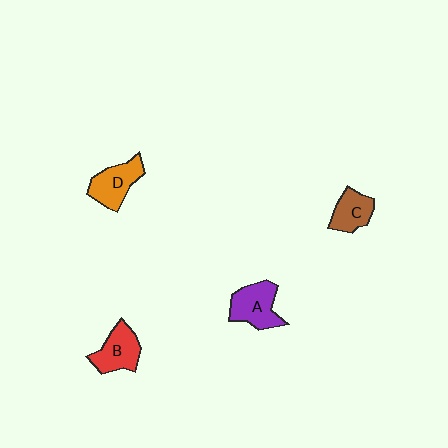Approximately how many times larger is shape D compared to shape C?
Approximately 1.3 times.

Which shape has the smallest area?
Shape C (brown).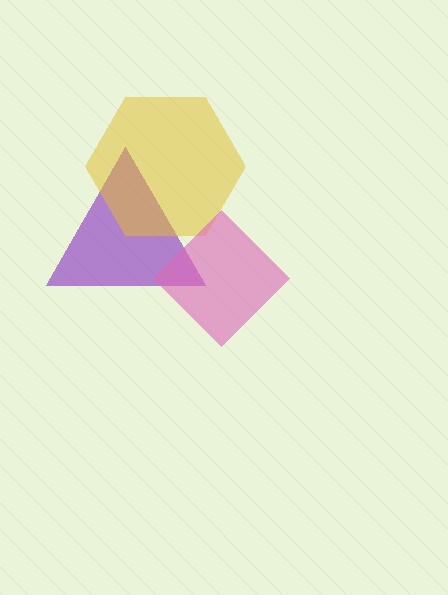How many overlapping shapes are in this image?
There are 3 overlapping shapes in the image.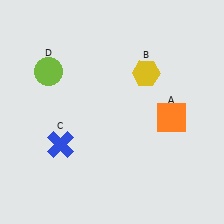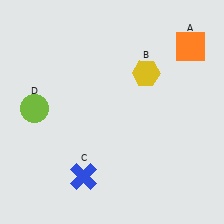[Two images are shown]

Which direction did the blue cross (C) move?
The blue cross (C) moved down.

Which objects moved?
The objects that moved are: the orange square (A), the blue cross (C), the lime circle (D).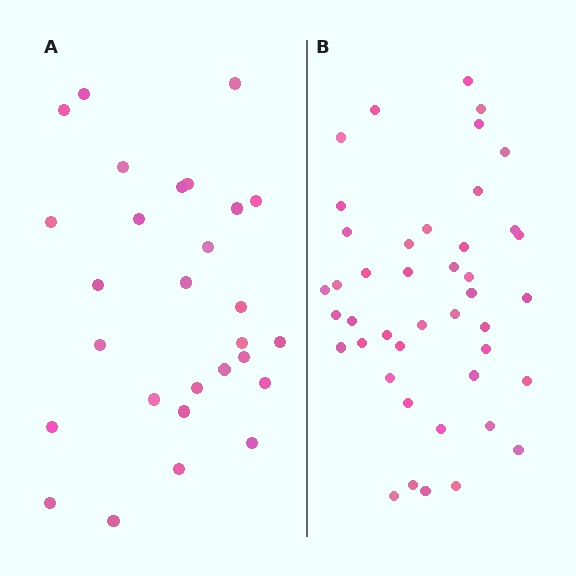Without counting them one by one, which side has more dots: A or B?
Region B (the right region) has more dots.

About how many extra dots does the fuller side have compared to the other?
Region B has approximately 15 more dots than region A.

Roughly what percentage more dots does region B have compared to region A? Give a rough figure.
About 55% more.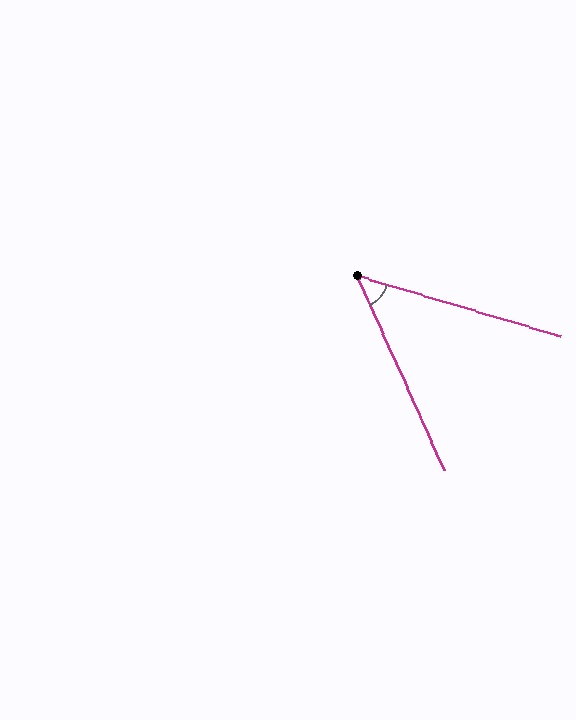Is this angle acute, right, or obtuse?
It is acute.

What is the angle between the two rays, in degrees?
Approximately 49 degrees.